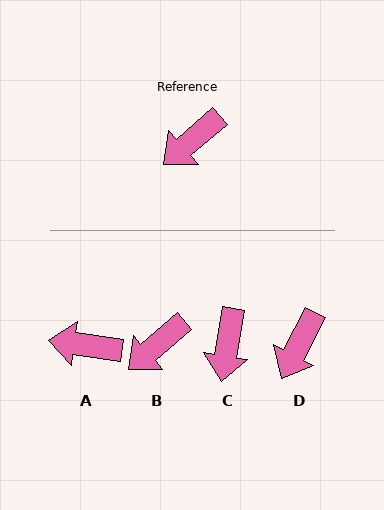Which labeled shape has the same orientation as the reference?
B.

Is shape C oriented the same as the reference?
No, it is off by about 39 degrees.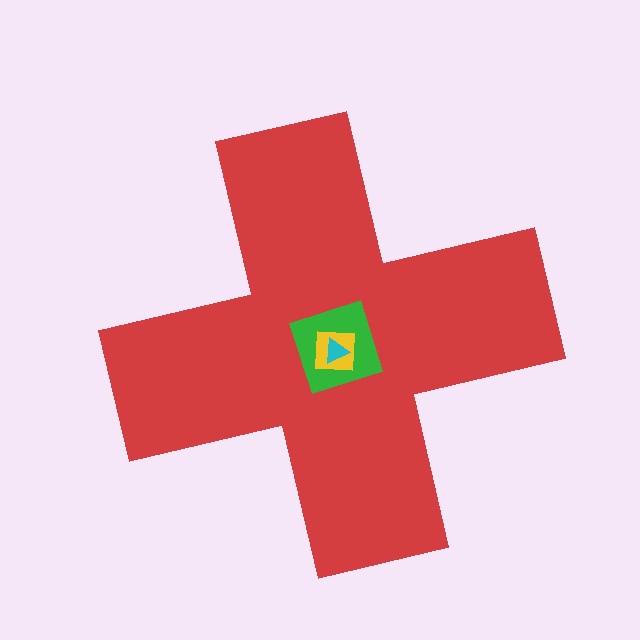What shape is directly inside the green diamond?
The yellow square.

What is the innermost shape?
The cyan triangle.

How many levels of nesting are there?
4.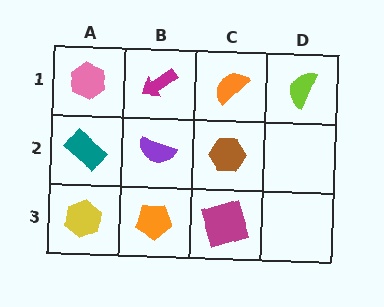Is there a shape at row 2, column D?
No, that cell is empty.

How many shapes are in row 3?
3 shapes.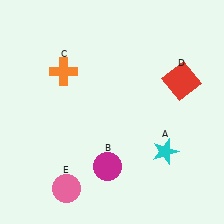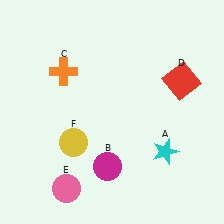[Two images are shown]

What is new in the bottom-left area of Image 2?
A yellow circle (F) was added in the bottom-left area of Image 2.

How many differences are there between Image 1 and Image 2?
There is 1 difference between the two images.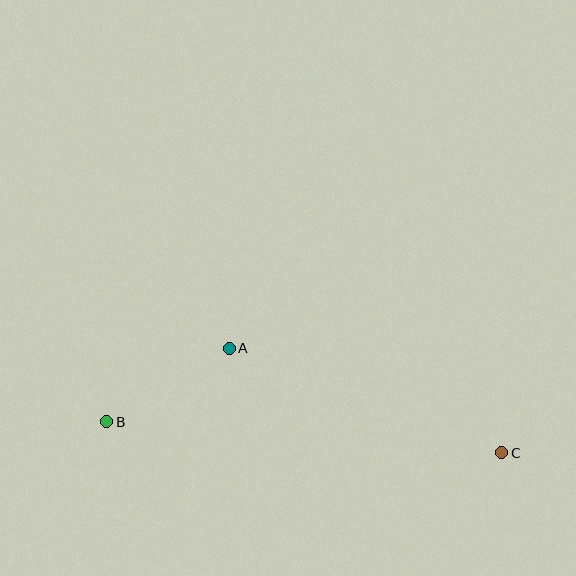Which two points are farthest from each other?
Points B and C are farthest from each other.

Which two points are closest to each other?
Points A and B are closest to each other.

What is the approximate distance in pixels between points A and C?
The distance between A and C is approximately 292 pixels.